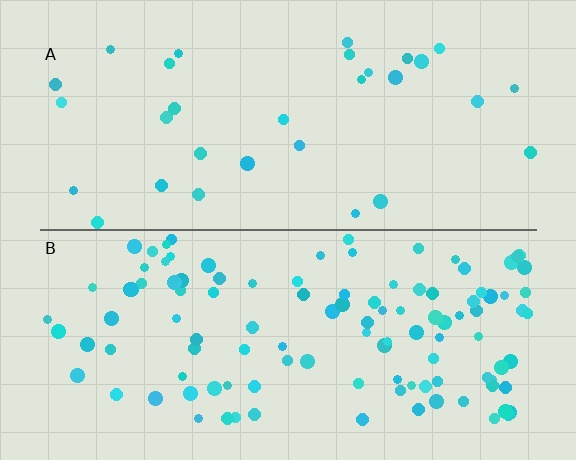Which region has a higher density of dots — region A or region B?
B (the bottom).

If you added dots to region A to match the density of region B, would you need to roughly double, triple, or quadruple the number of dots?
Approximately quadruple.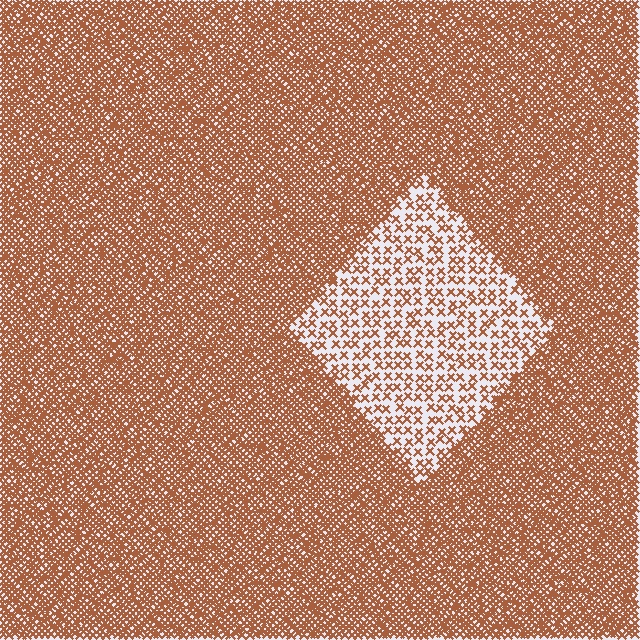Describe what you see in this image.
The image contains small brown elements arranged at two different densities. A diamond-shaped region is visible where the elements are less densely packed than the surrounding area.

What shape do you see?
I see a diamond.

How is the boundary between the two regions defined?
The boundary is defined by a change in element density (approximately 3.1x ratio). All elements are the same color, size, and shape.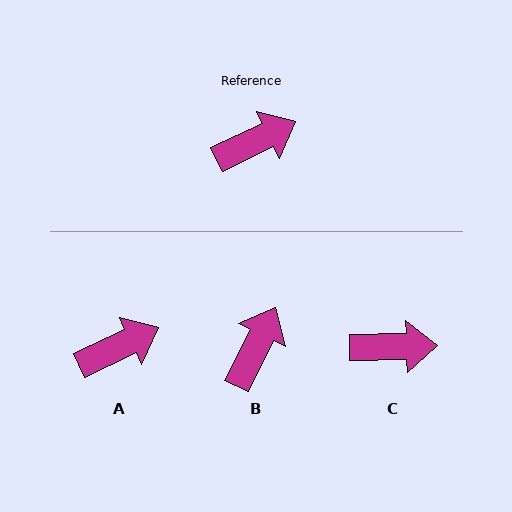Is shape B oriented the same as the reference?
No, it is off by about 38 degrees.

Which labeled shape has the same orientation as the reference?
A.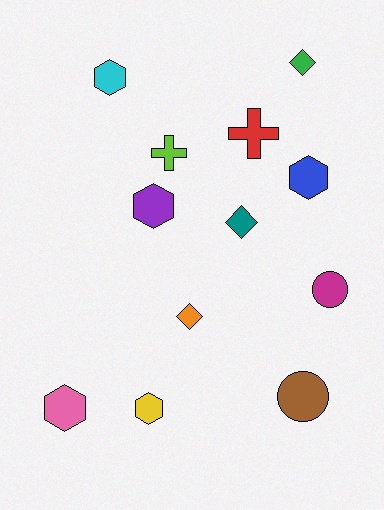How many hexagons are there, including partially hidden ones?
There are 5 hexagons.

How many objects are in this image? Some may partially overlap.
There are 12 objects.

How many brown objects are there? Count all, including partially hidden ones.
There is 1 brown object.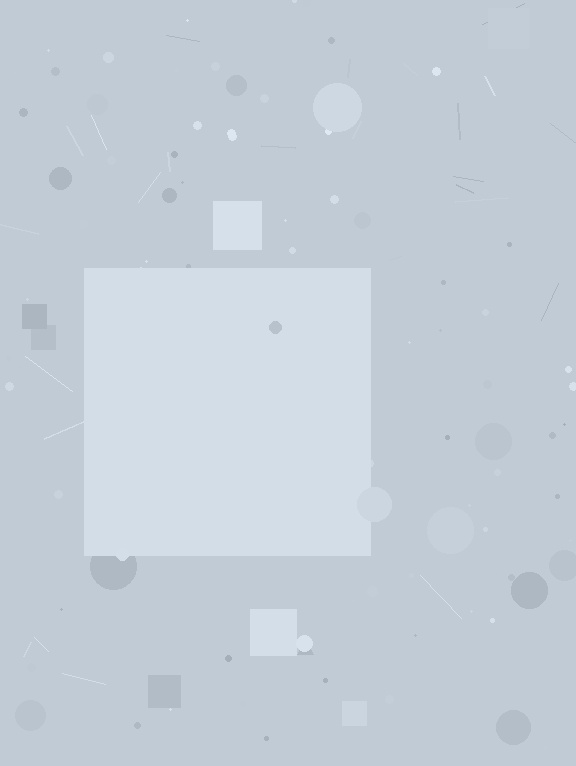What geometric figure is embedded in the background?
A square is embedded in the background.